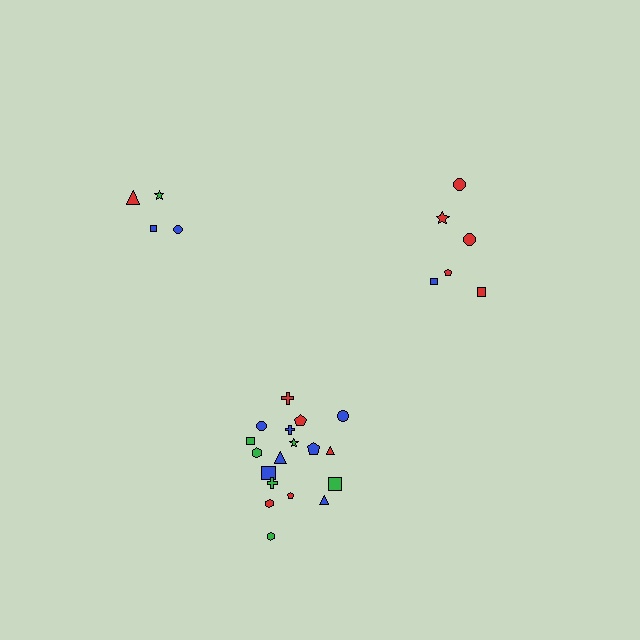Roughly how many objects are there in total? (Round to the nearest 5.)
Roughly 30 objects in total.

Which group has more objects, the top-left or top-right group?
The top-right group.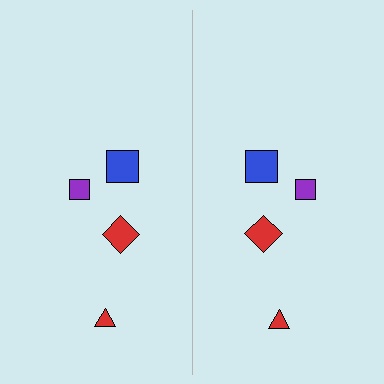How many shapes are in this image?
There are 8 shapes in this image.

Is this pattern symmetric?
Yes, this pattern has bilateral (reflection) symmetry.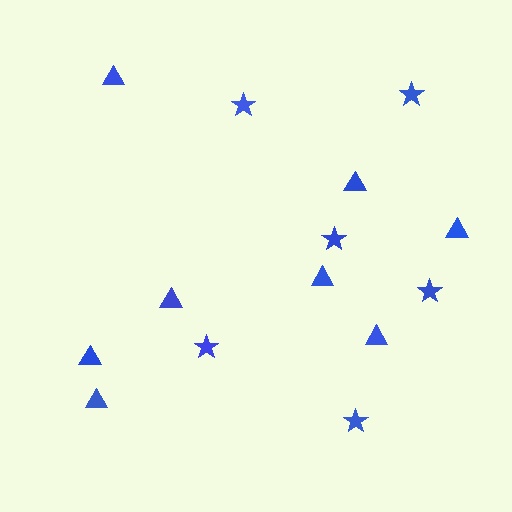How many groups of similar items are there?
There are 2 groups: one group of triangles (8) and one group of stars (6).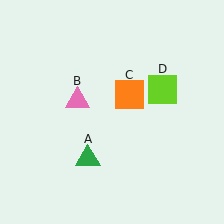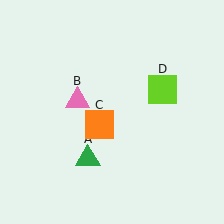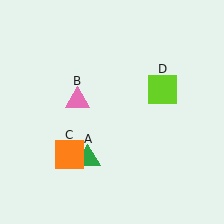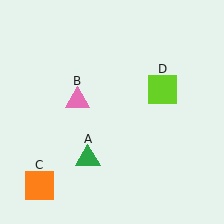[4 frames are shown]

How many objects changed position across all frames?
1 object changed position: orange square (object C).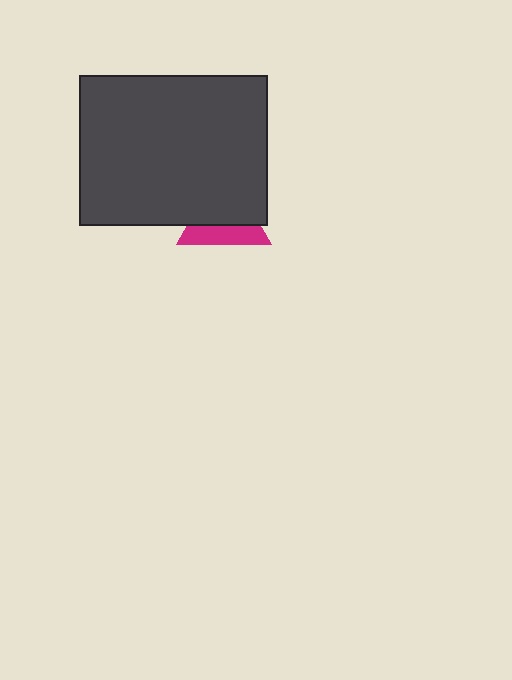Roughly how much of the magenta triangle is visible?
A small part of it is visible (roughly 42%).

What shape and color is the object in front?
The object in front is a dark gray rectangle.